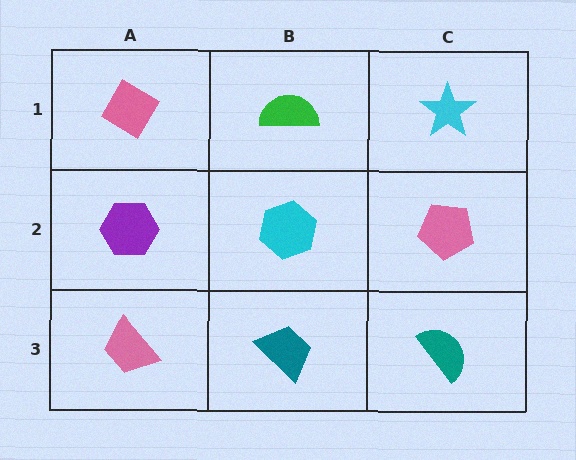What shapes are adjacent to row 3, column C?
A pink pentagon (row 2, column C), a teal trapezoid (row 3, column B).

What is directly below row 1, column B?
A cyan hexagon.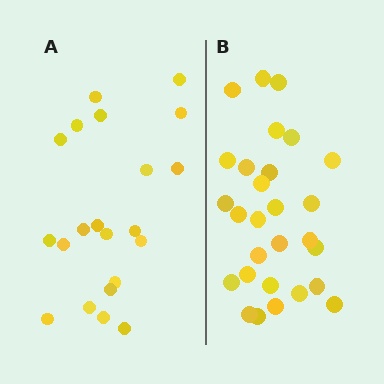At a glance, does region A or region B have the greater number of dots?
Region B (the right region) has more dots.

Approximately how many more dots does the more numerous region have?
Region B has roughly 8 or so more dots than region A.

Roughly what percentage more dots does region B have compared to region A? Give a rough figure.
About 35% more.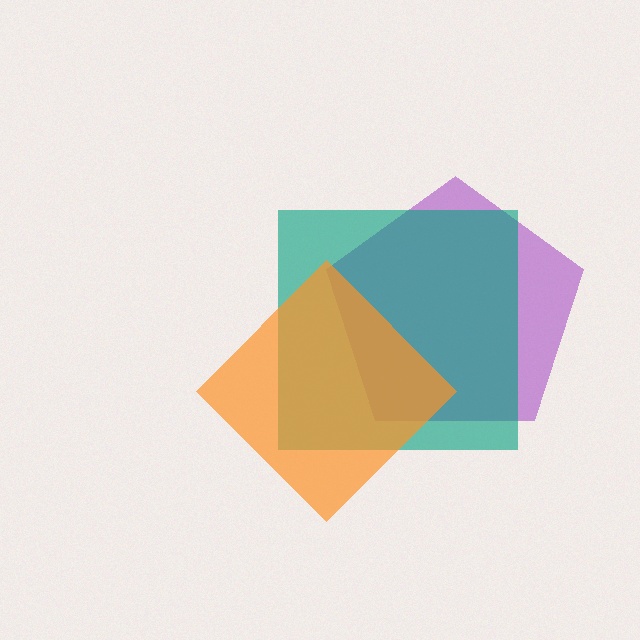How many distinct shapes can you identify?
There are 3 distinct shapes: a purple pentagon, a teal square, an orange diamond.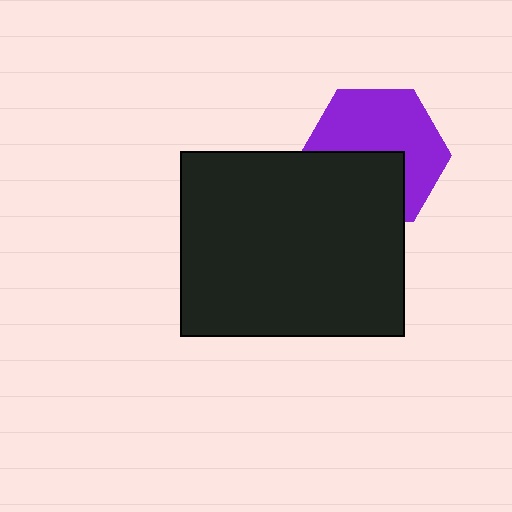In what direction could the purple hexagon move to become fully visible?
The purple hexagon could move up. That would shift it out from behind the black rectangle entirely.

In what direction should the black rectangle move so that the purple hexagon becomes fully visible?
The black rectangle should move down. That is the shortest direction to clear the overlap and leave the purple hexagon fully visible.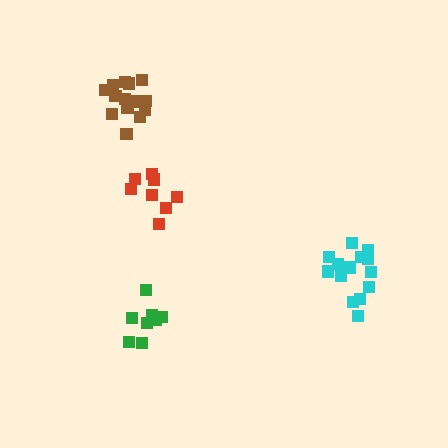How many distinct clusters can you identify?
There are 4 distinct clusters.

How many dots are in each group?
Group 1: 14 dots, Group 2: 14 dots, Group 3: 8 dots, Group 4: 8 dots (44 total).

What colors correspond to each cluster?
The clusters are colored: brown, cyan, red, green.